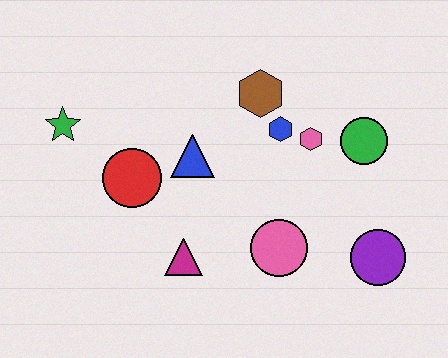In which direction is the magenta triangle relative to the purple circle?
The magenta triangle is to the left of the purple circle.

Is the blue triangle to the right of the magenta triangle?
Yes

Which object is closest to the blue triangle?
The red circle is closest to the blue triangle.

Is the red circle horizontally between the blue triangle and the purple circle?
No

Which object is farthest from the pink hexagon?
The green star is farthest from the pink hexagon.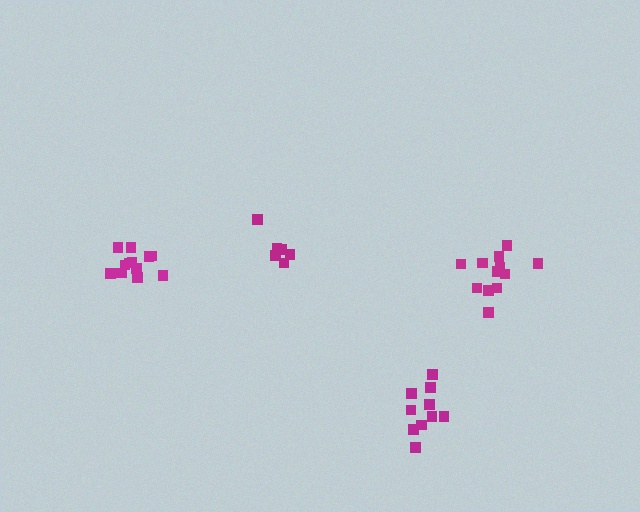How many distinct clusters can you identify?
There are 4 distinct clusters.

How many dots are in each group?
Group 1: 12 dots, Group 2: 12 dots, Group 3: 6 dots, Group 4: 10 dots (40 total).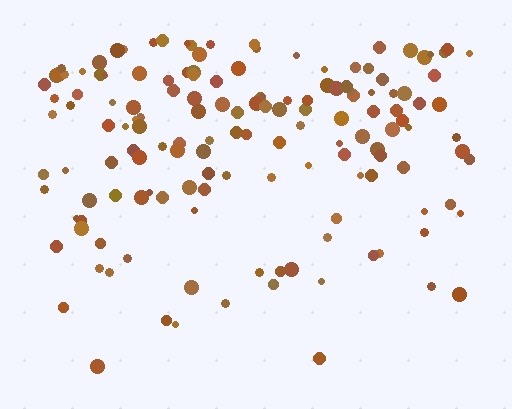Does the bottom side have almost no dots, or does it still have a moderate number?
Still a moderate number, just noticeably fewer than the top.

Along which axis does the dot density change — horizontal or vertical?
Vertical.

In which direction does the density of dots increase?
From bottom to top, with the top side densest.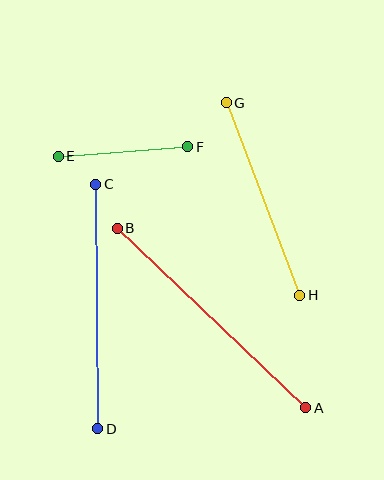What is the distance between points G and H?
The distance is approximately 206 pixels.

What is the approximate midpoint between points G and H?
The midpoint is at approximately (263, 199) pixels.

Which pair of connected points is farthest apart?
Points A and B are farthest apart.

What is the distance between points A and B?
The distance is approximately 261 pixels.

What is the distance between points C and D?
The distance is approximately 244 pixels.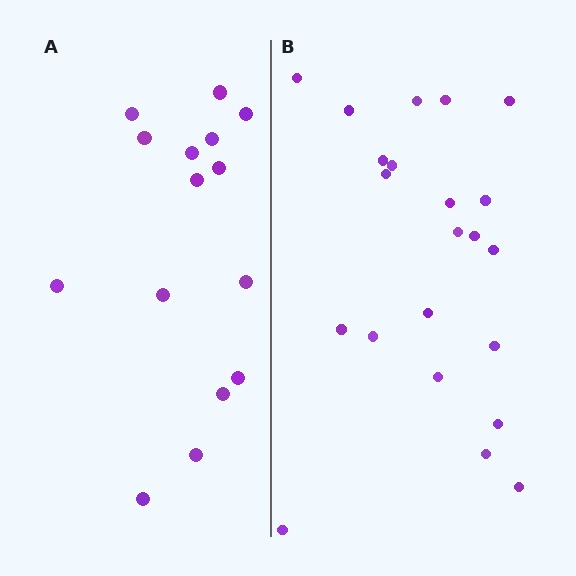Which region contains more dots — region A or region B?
Region B (the right region) has more dots.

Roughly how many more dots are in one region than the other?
Region B has roughly 8 or so more dots than region A.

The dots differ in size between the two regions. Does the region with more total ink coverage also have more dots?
No. Region A has more total ink coverage because its dots are larger, but region B actually contains more individual dots. Total area can be misleading — the number of items is what matters here.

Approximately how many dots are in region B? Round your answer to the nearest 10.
About 20 dots. (The exact count is 22, which rounds to 20.)